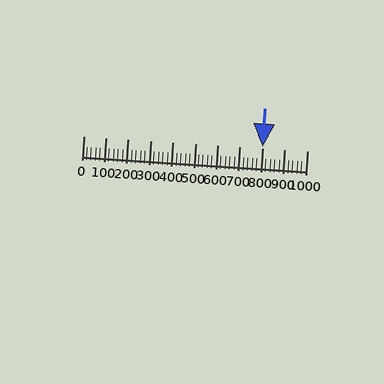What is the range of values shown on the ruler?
The ruler shows values from 0 to 1000.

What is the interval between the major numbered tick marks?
The major tick marks are spaced 100 units apart.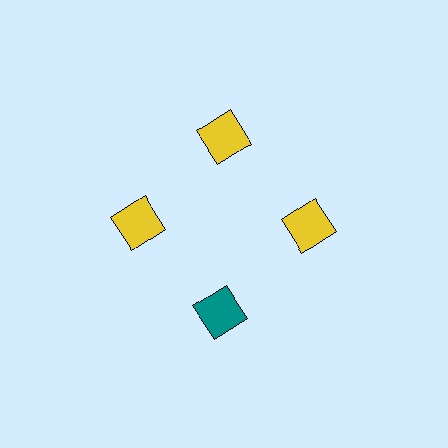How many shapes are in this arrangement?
There are 4 shapes arranged in a ring pattern.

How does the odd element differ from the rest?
It has a different color: teal instead of yellow.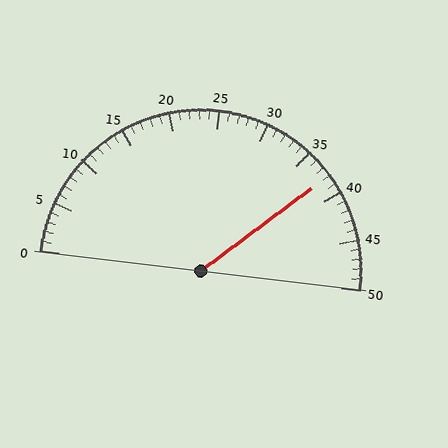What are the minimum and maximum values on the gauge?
The gauge ranges from 0 to 50.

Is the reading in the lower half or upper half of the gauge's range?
The reading is in the upper half of the range (0 to 50).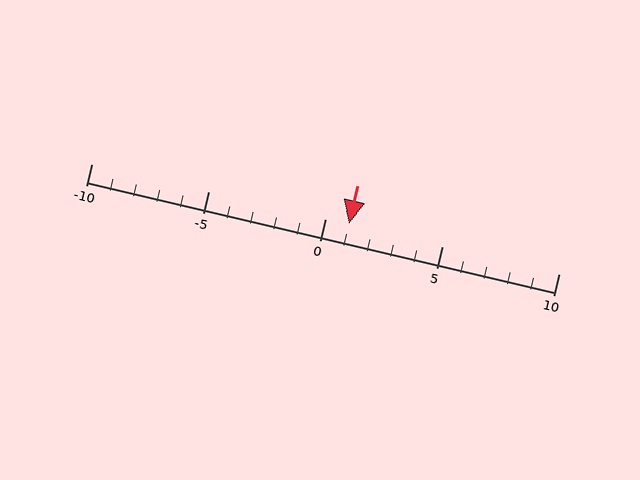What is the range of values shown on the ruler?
The ruler shows values from -10 to 10.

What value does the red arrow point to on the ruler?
The red arrow points to approximately 1.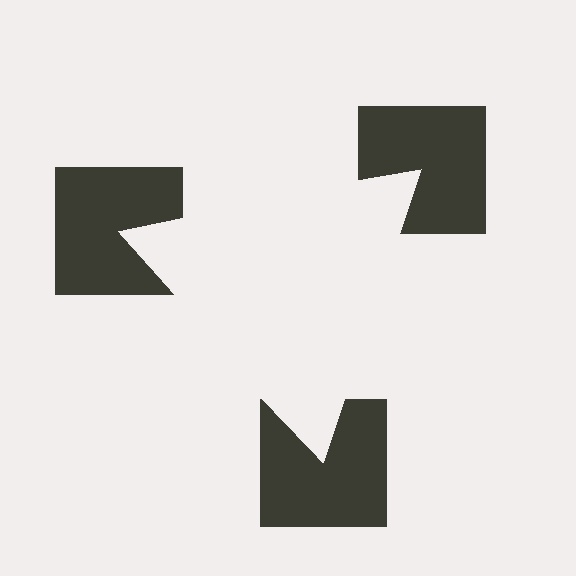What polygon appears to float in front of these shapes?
An illusory triangle — its edges are inferred from the aligned wedge cuts in the notched squares, not physically drawn.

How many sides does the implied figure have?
3 sides.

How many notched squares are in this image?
There are 3 — one at each vertex of the illusory triangle.